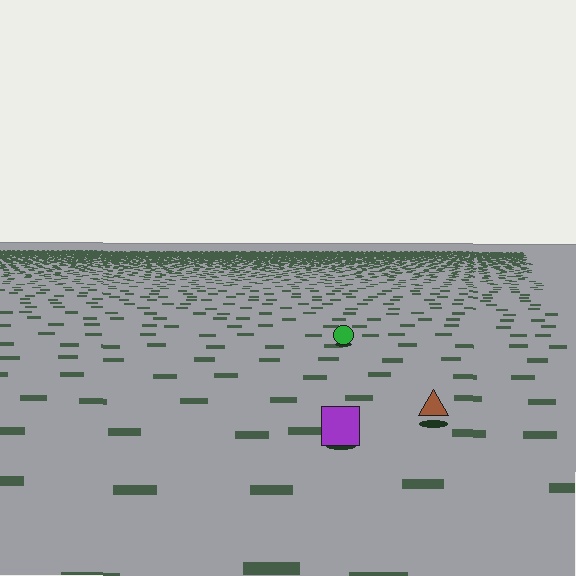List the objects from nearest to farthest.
From nearest to farthest: the purple square, the brown triangle, the green circle.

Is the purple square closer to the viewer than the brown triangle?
Yes. The purple square is closer — you can tell from the texture gradient: the ground texture is coarser near it.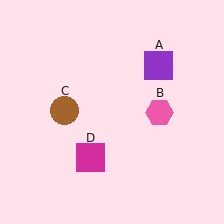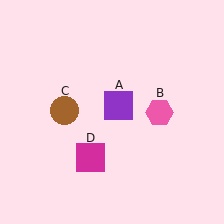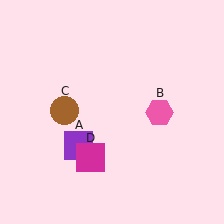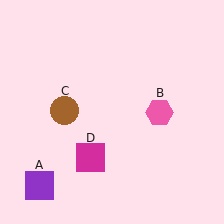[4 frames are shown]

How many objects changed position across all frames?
1 object changed position: purple square (object A).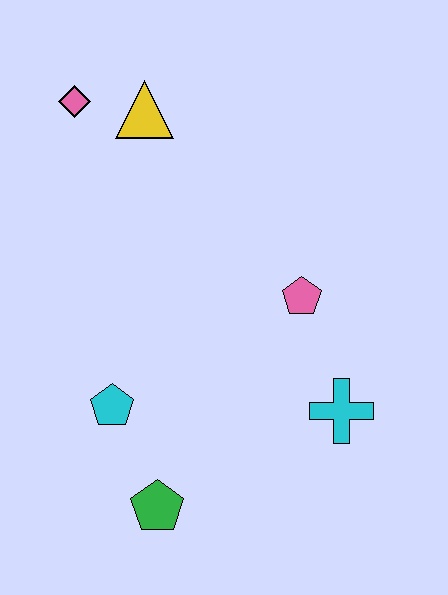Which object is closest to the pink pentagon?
The cyan cross is closest to the pink pentagon.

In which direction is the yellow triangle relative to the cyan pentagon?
The yellow triangle is above the cyan pentagon.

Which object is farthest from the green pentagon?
The pink diamond is farthest from the green pentagon.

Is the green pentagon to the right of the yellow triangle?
Yes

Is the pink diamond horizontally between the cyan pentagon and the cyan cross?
No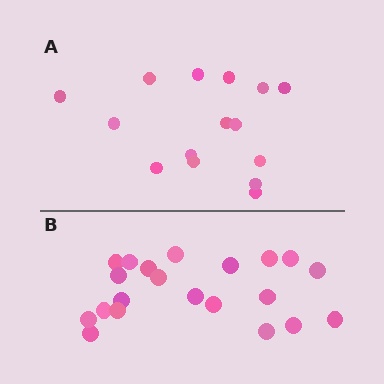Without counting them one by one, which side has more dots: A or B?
Region B (the bottom region) has more dots.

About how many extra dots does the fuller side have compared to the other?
Region B has about 6 more dots than region A.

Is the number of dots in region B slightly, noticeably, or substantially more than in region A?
Region B has noticeably more, but not dramatically so. The ratio is roughly 1.4 to 1.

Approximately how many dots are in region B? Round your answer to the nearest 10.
About 20 dots. (The exact count is 21, which rounds to 20.)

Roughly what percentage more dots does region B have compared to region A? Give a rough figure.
About 40% more.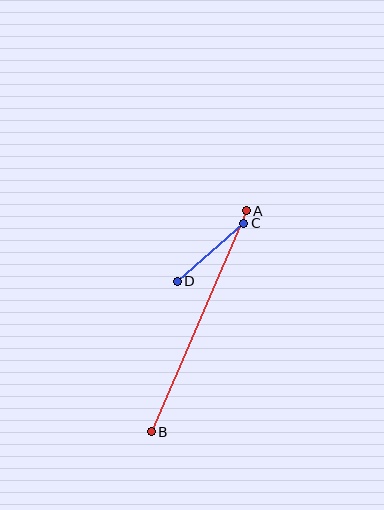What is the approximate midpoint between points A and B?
The midpoint is at approximately (199, 321) pixels.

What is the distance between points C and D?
The distance is approximately 89 pixels.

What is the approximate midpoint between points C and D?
The midpoint is at approximately (210, 252) pixels.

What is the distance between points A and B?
The distance is approximately 241 pixels.